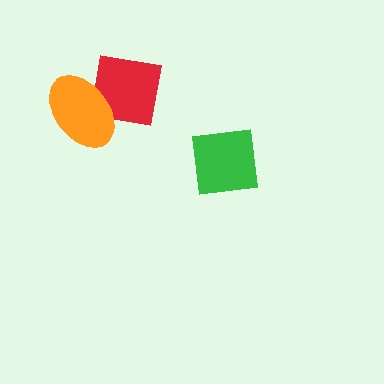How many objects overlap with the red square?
1 object overlaps with the red square.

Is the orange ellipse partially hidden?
No, no other shape covers it.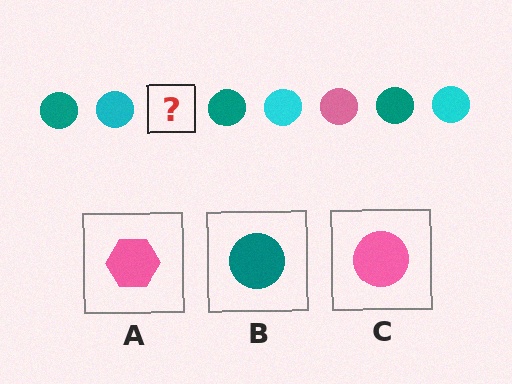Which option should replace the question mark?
Option C.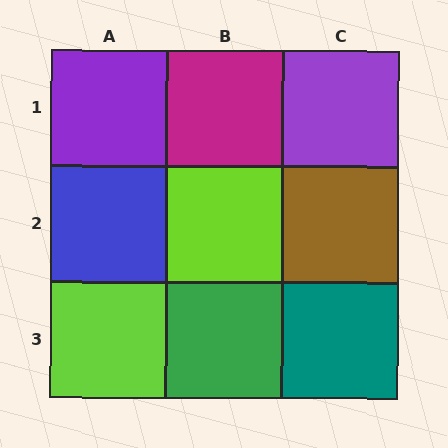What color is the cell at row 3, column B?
Green.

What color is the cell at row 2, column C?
Brown.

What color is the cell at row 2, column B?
Lime.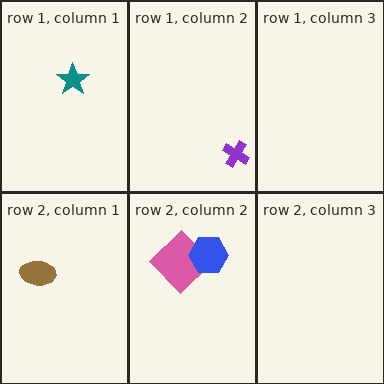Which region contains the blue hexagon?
The row 2, column 2 region.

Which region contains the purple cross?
The row 1, column 2 region.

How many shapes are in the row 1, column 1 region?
1.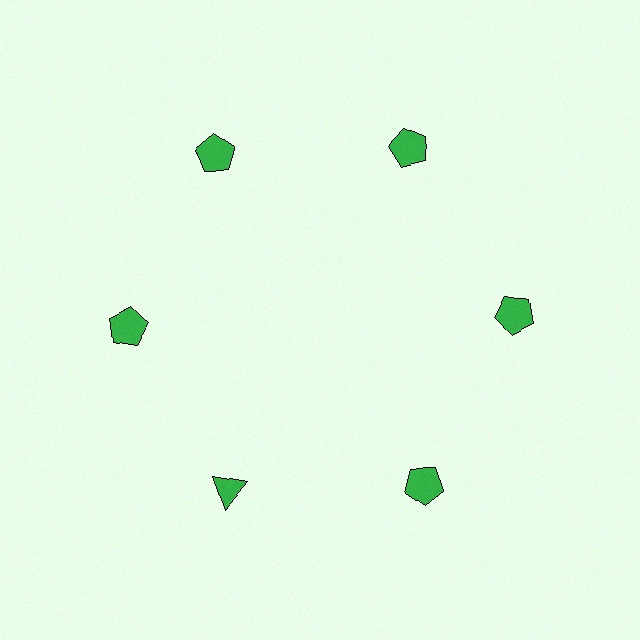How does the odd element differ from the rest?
It has a different shape: triangle instead of pentagon.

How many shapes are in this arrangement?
There are 6 shapes arranged in a ring pattern.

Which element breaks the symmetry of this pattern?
The green triangle at roughly the 7 o'clock position breaks the symmetry. All other shapes are green pentagons.